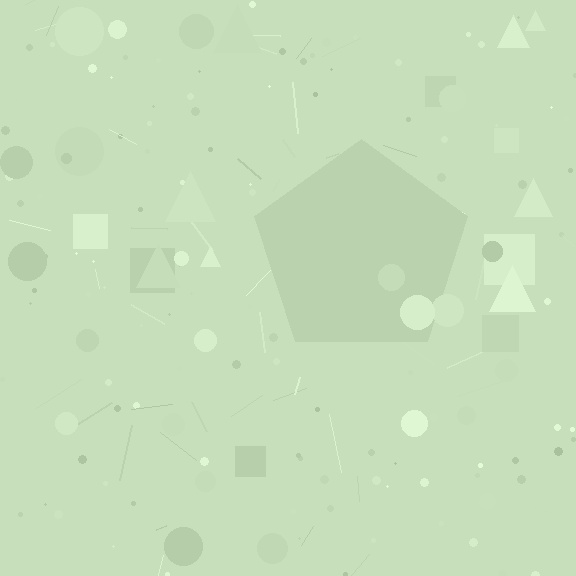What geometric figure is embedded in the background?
A pentagon is embedded in the background.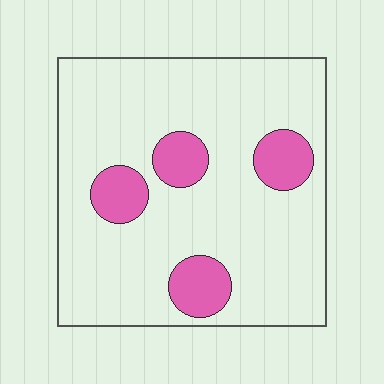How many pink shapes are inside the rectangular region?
4.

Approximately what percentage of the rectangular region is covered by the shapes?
Approximately 15%.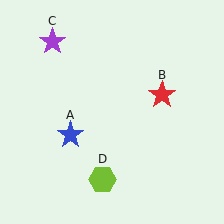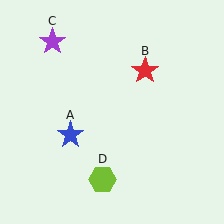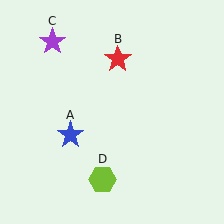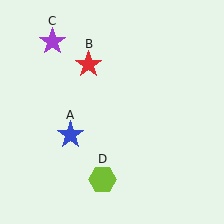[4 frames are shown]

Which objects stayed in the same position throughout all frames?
Blue star (object A) and purple star (object C) and lime hexagon (object D) remained stationary.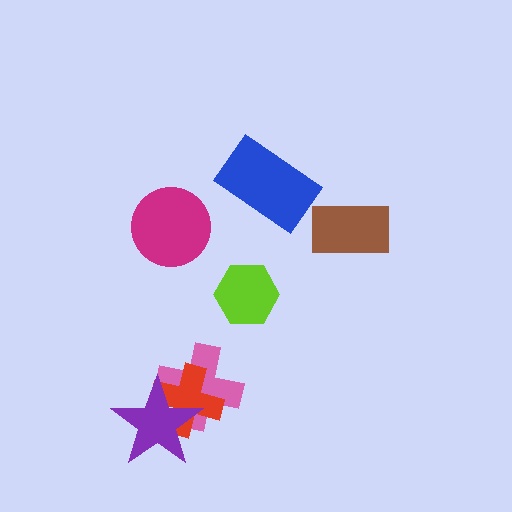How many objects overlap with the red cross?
2 objects overlap with the red cross.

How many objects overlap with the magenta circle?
0 objects overlap with the magenta circle.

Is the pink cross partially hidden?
Yes, it is partially covered by another shape.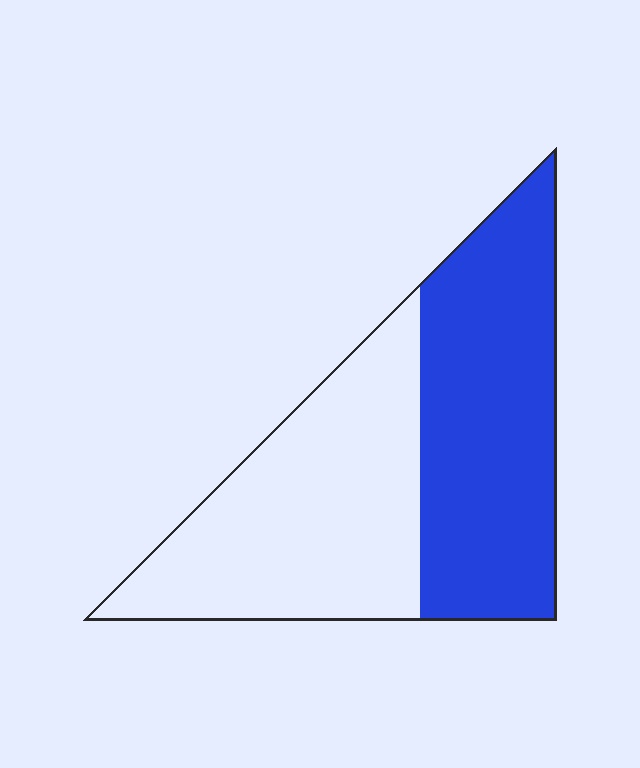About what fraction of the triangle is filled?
About one half (1/2).